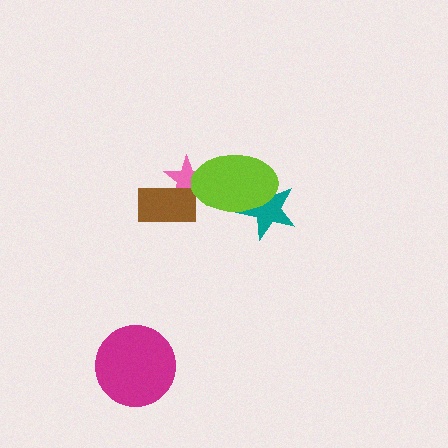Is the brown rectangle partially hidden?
No, no other shape covers it.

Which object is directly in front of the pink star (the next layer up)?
The brown rectangle is directly in front of the pink star.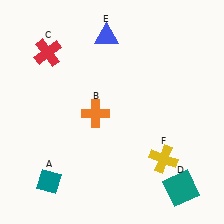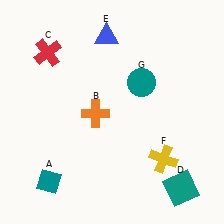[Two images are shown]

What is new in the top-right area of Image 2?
A teal circle (G) was added in the top-right area of Image 2.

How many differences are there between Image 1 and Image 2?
There is 1 difference between the two images.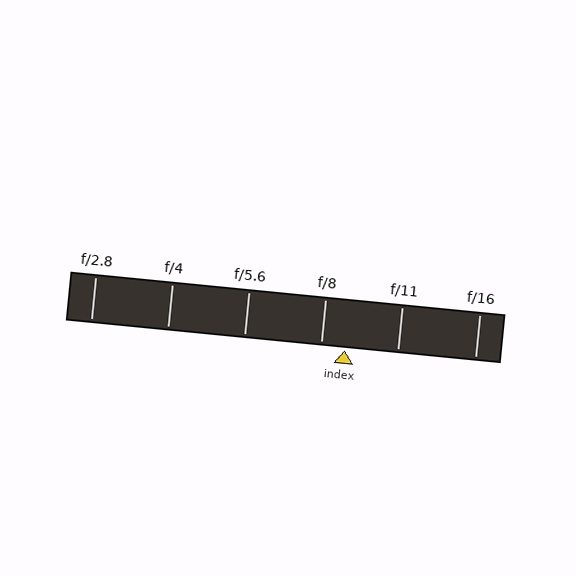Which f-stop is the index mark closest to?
The index mark is closest to f/8.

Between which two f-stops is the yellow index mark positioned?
The index mark is between f/8 and f/11.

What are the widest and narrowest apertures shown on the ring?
The widest aperture shown is f/2.8 and the narrowest is f/16.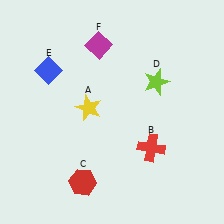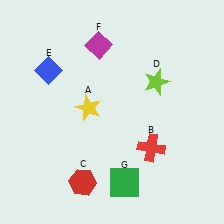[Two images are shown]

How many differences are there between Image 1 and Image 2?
There is 1 difference between the two images.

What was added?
A green square (G) was added in Image 2.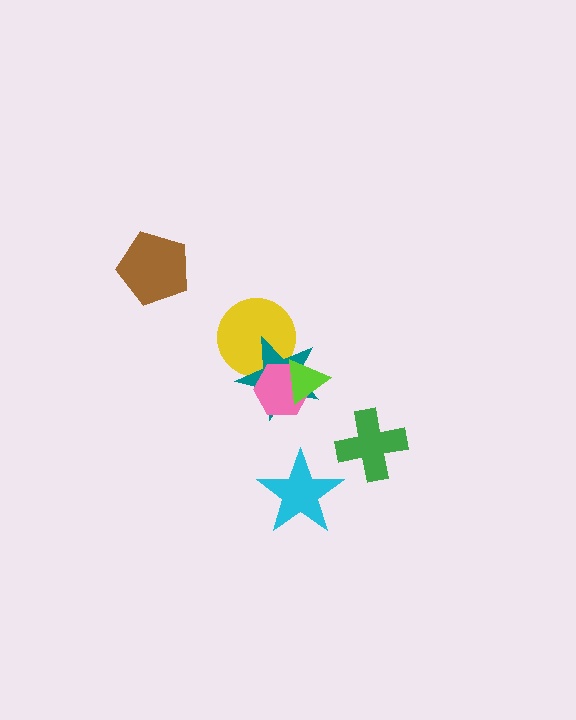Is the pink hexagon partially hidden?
Yes, it is partially covered by another shape.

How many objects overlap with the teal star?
3 objects overlap with the teal star.